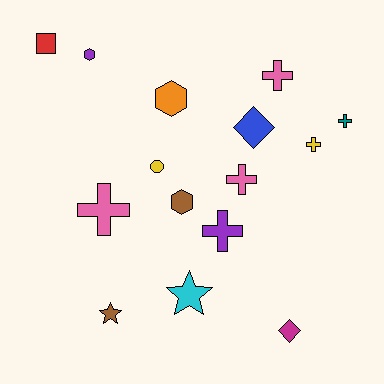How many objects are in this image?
There are 15 objects.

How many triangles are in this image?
There are no triangles.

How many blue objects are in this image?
There is 1 blue object.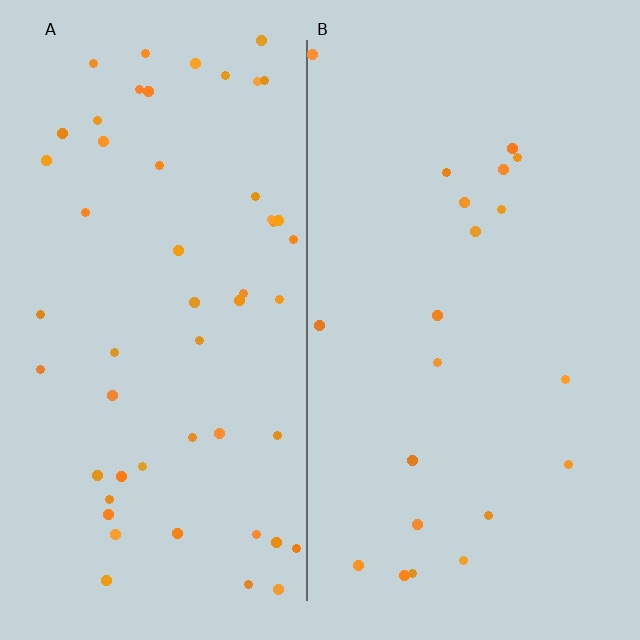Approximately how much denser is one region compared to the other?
Approximately 2.5× — region A over region B.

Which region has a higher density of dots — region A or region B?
A (the left).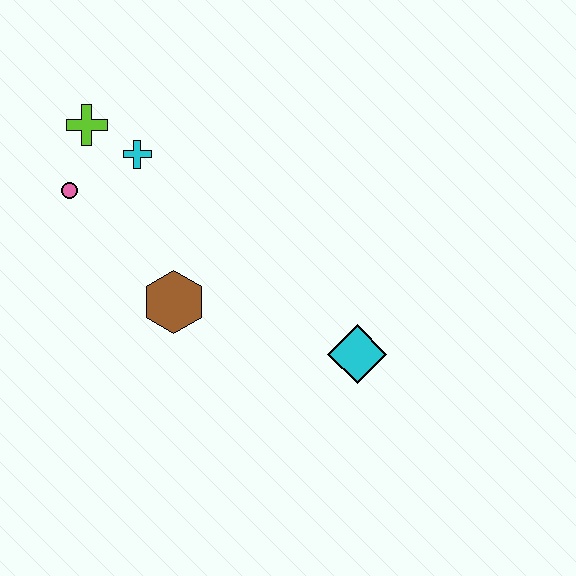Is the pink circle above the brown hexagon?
Yes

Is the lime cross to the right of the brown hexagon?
No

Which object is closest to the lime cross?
The cyan cross is closest to the lime cross.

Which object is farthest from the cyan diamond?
The lime cross is farthest from the cyan diamond.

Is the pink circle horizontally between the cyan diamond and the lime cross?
No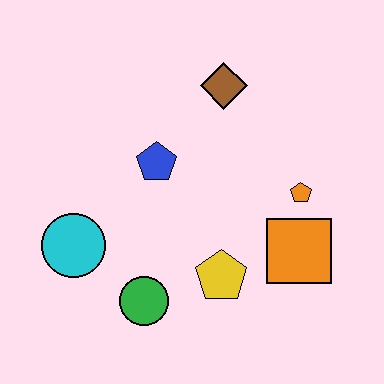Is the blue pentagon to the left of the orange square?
Yes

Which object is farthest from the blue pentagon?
The orange square is farthest from the blue pentagon.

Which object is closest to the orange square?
The orange pentagon is closest to the orange square.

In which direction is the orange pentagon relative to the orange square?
The orange pentagon is above the orange square.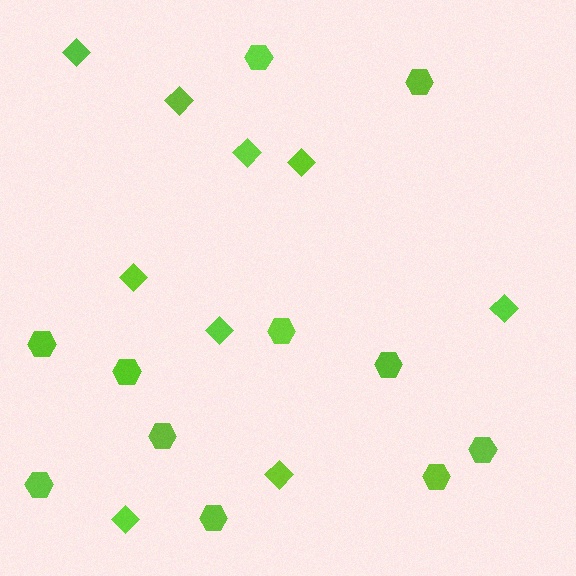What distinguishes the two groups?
There are 2 groups: one group of diamonds (9) and one group of hexagons (11).